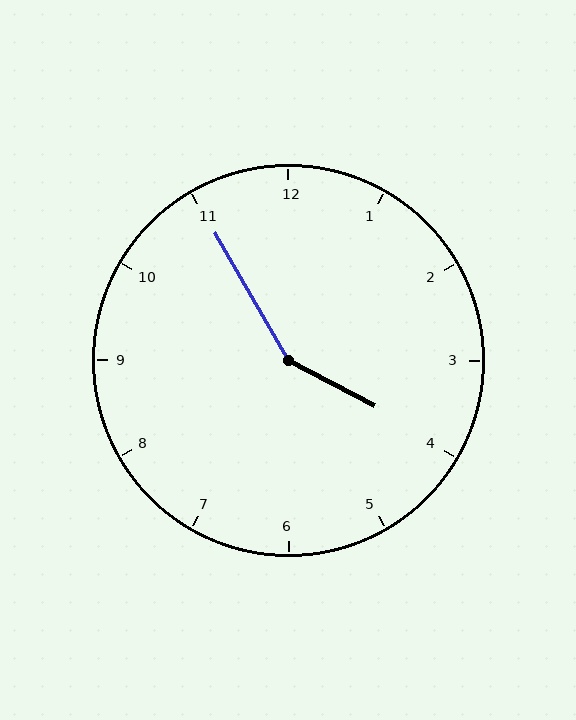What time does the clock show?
3:55.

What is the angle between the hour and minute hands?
Approximately 148 degrees.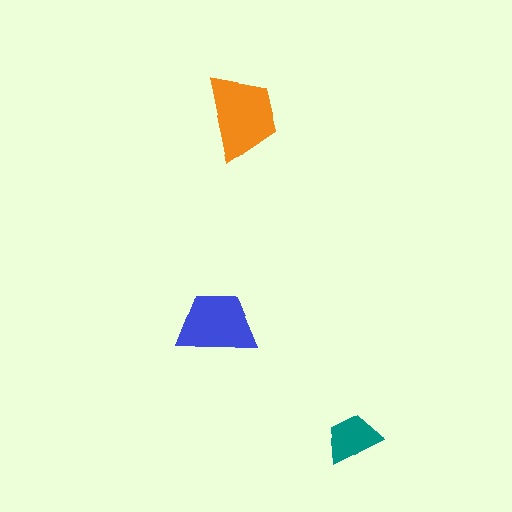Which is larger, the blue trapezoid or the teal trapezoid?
The blue one.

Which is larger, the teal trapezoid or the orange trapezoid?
The orange one.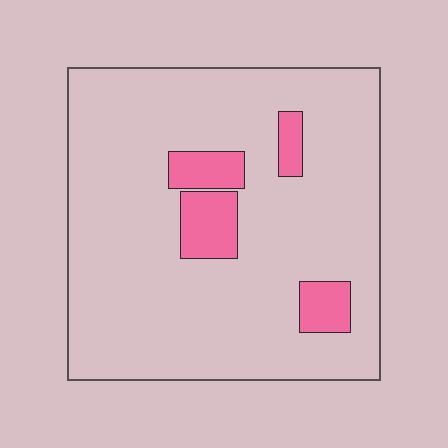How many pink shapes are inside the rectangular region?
4.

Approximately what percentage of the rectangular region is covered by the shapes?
Approximately 10%.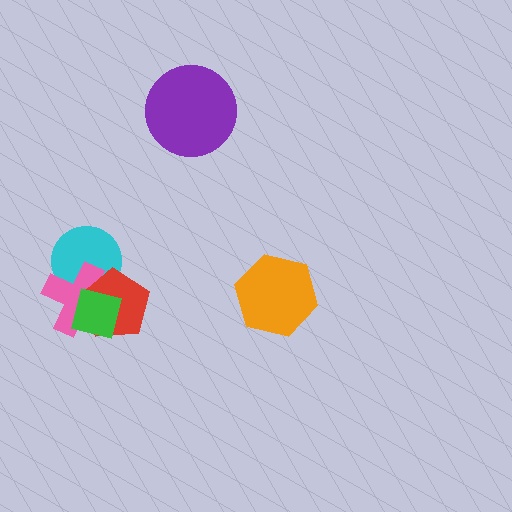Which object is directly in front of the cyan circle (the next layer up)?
The pink cross is directly in front of the cyan circle.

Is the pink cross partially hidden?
Yes, it is partially covered by another shape.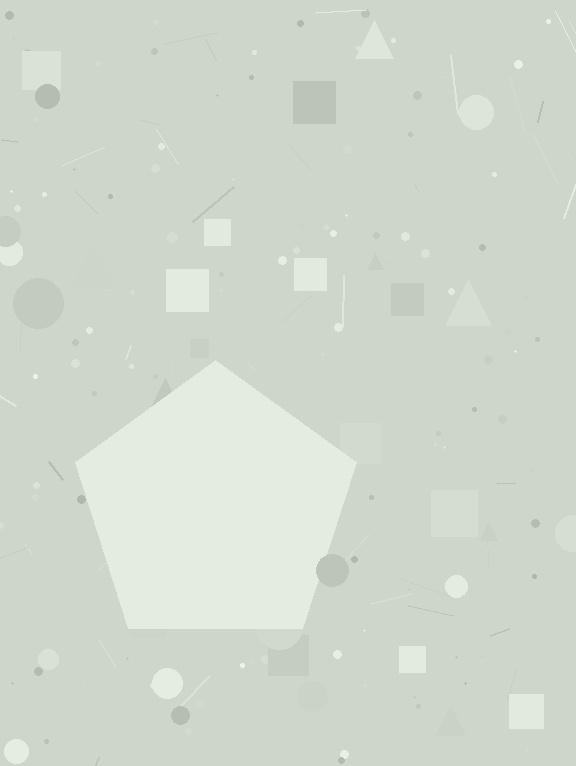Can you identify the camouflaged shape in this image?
The camouflaged shape is a pentagon.